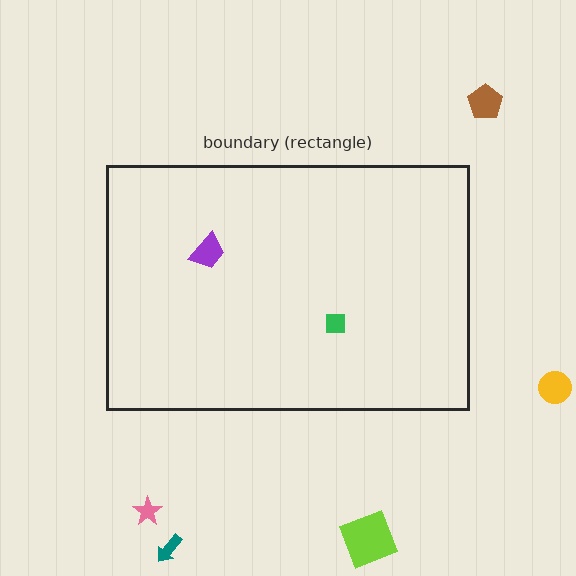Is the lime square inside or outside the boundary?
Outside.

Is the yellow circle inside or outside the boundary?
Outside.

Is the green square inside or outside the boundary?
Inside.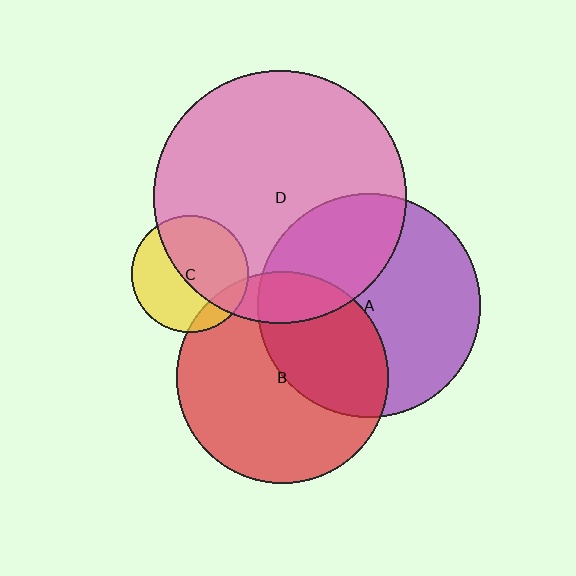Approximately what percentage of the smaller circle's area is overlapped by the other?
Approximately 35%.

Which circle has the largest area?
Circle D (pink).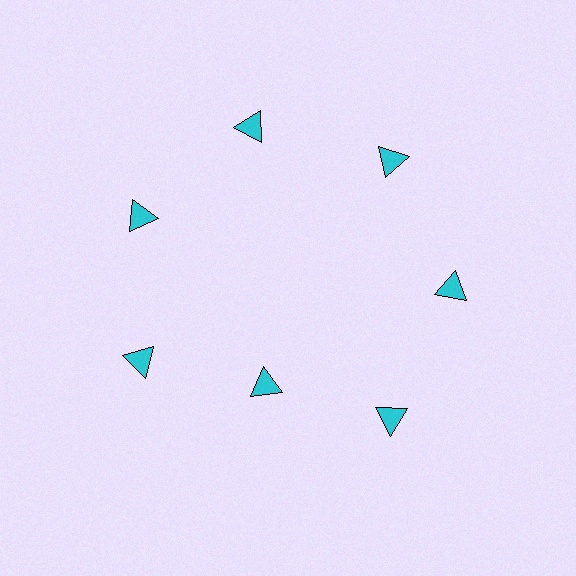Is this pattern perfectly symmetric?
No. The 7 cyan triangles are arranged in a ring, but one element near the 6 o'clock position is pulled inward toward the center, breaking the 7-fold rotational symmetry.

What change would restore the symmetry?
The symmetry would be restored by moving it outward, back onto the ring so that all 7 triangles sit at equal angles and equal distance from the center.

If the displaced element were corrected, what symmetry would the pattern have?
It would have 7-fold rotational symmetry — the pattern would map onto itself every 51 degrees.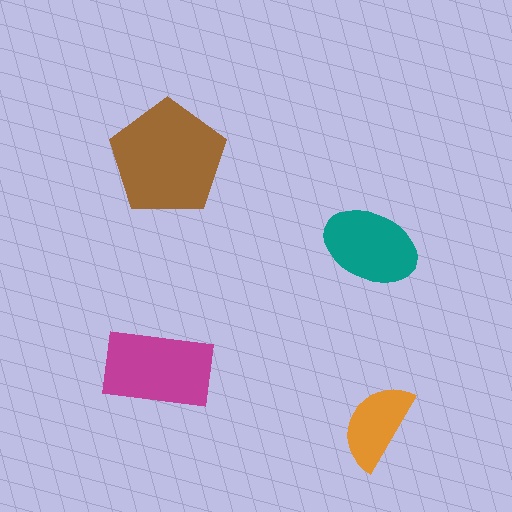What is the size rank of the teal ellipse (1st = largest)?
3rd.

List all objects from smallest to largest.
The orange semicircle, the teal ellipse, the magenta rectangle, the brown pentagon.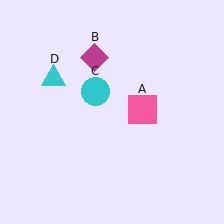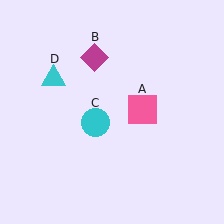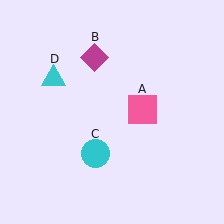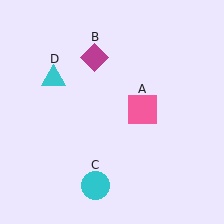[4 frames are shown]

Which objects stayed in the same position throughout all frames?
Pink square (object A) and magenta diamond (object B) and cyan triangle (object D) remained stationary.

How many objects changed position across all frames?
1 object changed position: cyan circle (object C).